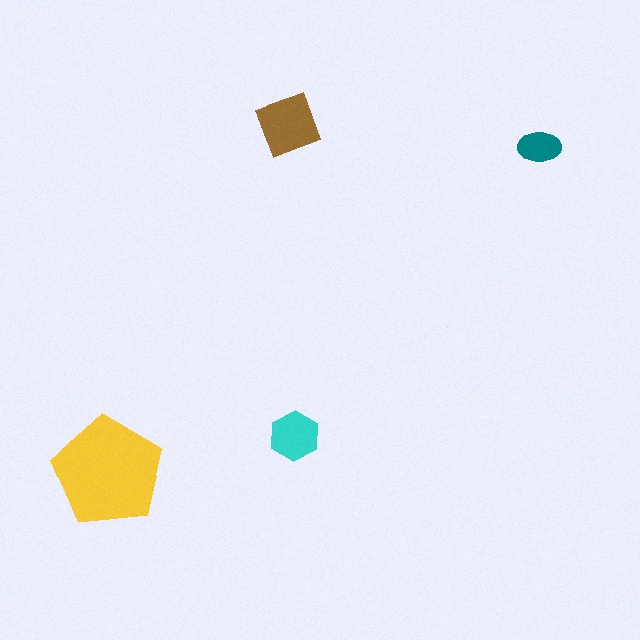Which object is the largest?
The yellow pentagon.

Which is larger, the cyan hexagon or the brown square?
The brown square.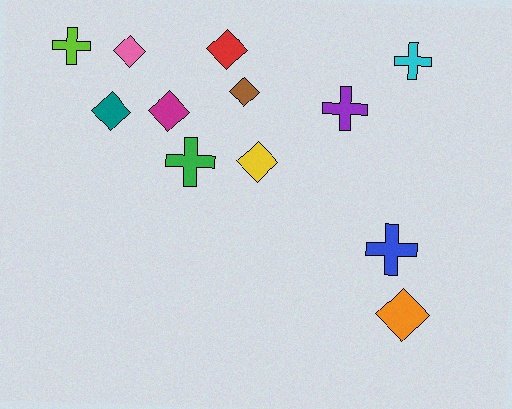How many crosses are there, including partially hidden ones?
There are 5 crosses.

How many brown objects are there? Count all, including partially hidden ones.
There is 1 brown object.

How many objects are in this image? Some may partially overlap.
There are 12 objects.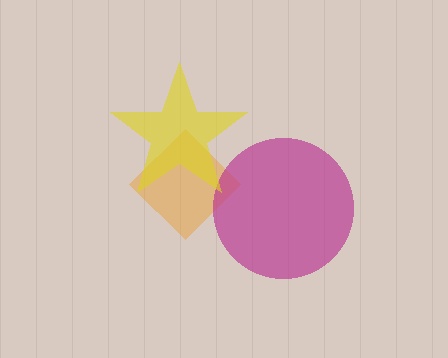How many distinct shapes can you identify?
There are 3 distinct shapes: an orange diamond, a magenta circle, a yellow star.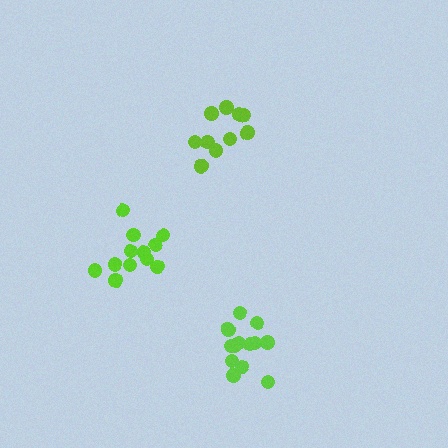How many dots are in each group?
Group 1: 12 dots, Group 2: 13 dots, Group 3: 10 dots (35 total).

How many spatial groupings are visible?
There are 3 spatial groupings.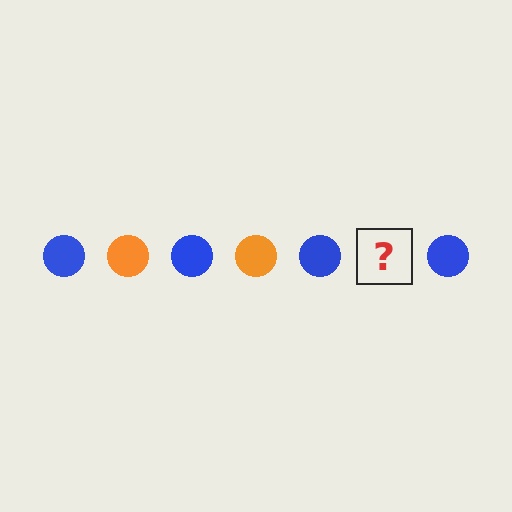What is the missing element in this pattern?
The missing element is an orange circle.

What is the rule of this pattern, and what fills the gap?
The rule is that the pattern cycles through blue, orange circles. The gap should be filled with an orange circle.